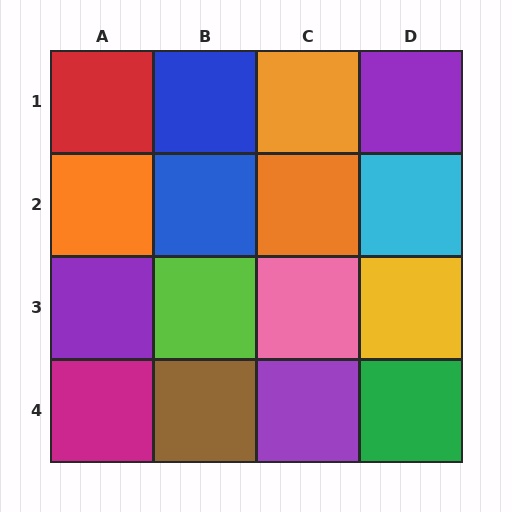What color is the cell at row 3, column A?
Purple.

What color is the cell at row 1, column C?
Orange.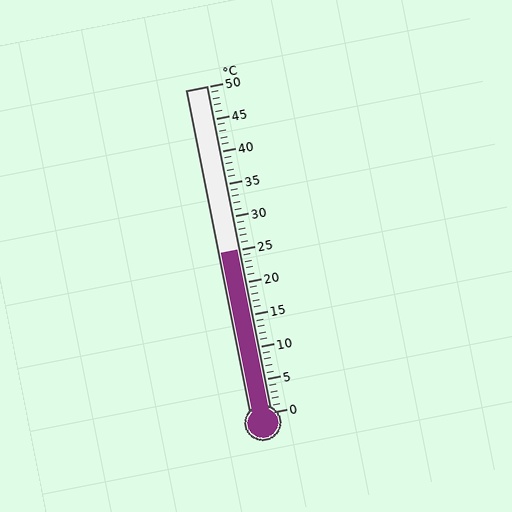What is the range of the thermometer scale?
The thermometer scale ranges from 0°C to 50°C.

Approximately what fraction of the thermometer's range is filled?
The thermometer is filled to approximately 50% of its range.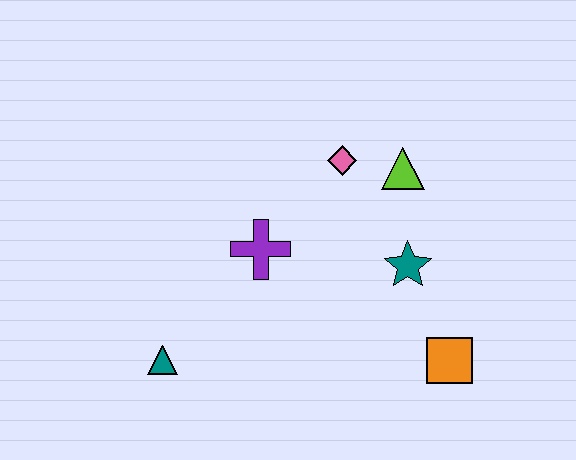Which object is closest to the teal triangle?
The purple cross is closest to the teal triangle.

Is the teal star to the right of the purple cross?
Yes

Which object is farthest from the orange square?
The teal triangle is farthest from the orange square.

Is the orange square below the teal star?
Yes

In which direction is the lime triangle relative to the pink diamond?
The lime triangle is to the right of the pink diamond.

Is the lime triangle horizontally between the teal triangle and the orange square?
Yes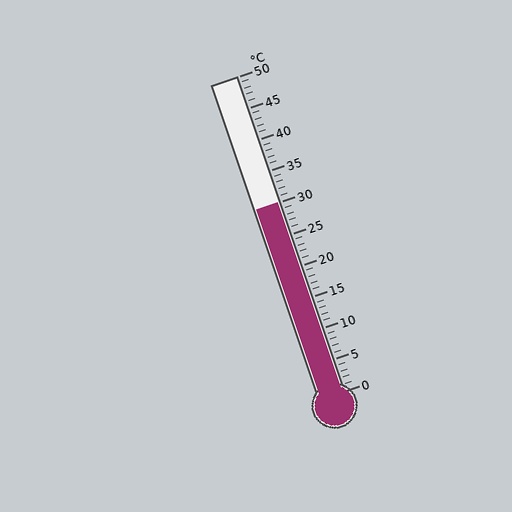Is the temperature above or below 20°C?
The temperature is above 20°C.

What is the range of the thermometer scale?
The thermometer scale ranges from 0°C to 50°C.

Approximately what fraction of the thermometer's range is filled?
The thermometer is filled to approximately 60% of its range.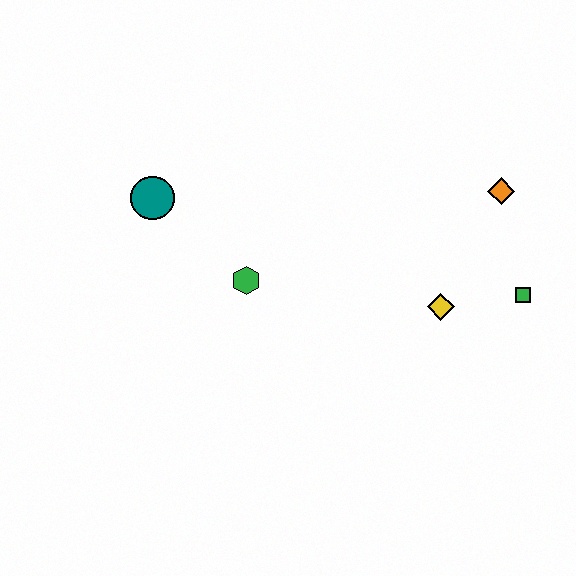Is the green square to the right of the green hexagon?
Yes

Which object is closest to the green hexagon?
The teal circle is closest to the green hexagon.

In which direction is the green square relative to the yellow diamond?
The green square is to the right of the yellow diamond.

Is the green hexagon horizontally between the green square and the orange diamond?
No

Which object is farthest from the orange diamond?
The teal circle is farthest from the orange diamond.